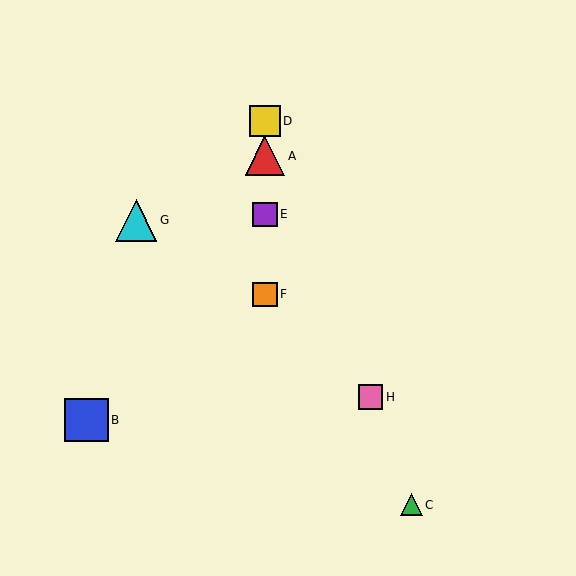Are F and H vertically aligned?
No, F is at x≈265 and H is at x≈370.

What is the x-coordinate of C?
Object C is at x≈411.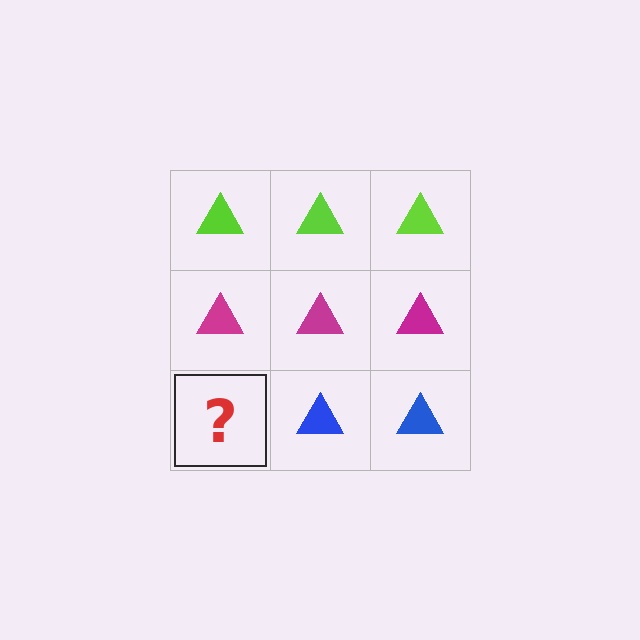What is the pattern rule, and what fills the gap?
The rule is that each row has a consistent color. The gap should be filled with a blue triangle.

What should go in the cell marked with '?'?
The missing cell should contain a blue triangle.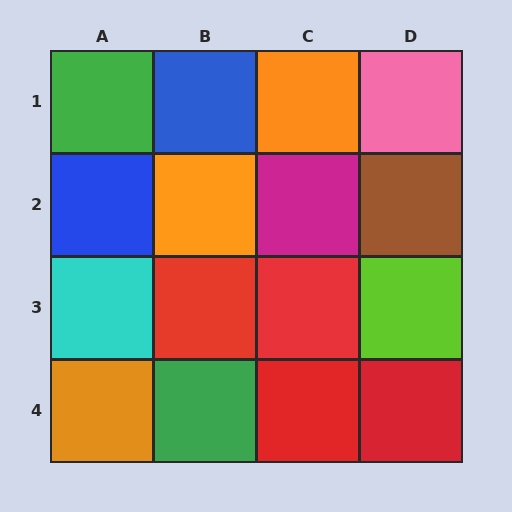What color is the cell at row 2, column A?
Blue.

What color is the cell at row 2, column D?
Brown.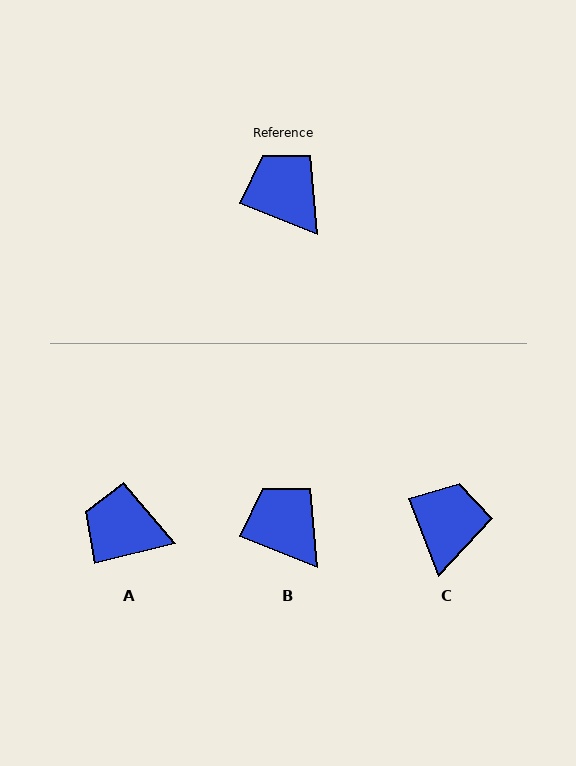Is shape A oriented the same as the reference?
No, it is off by about 36 degrees.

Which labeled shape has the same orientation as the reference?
B.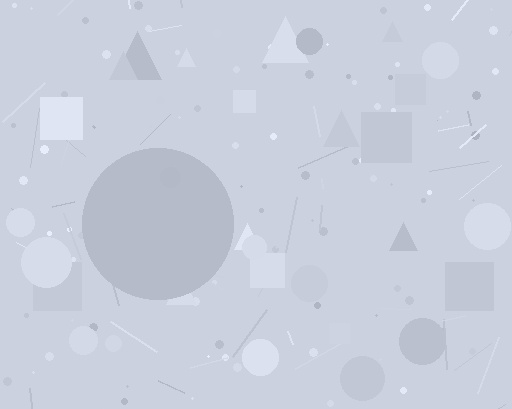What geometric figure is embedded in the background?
A circle is embedded in the background.